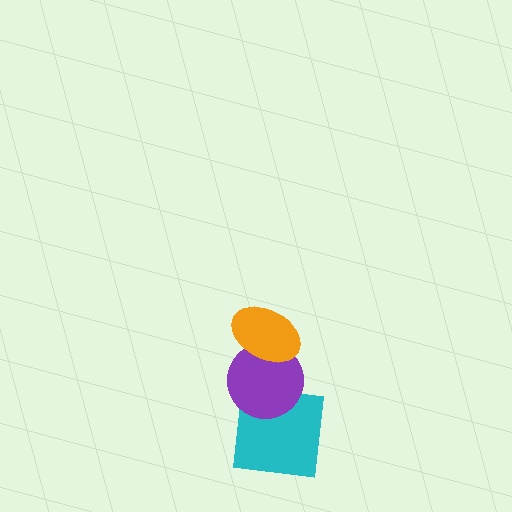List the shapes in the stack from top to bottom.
From top to bottom: the orange ellipse, the purple circle, the cyan square.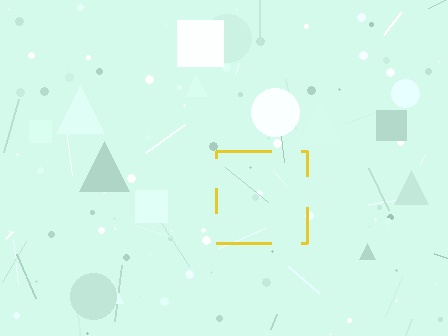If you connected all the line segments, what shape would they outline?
They would outline a square.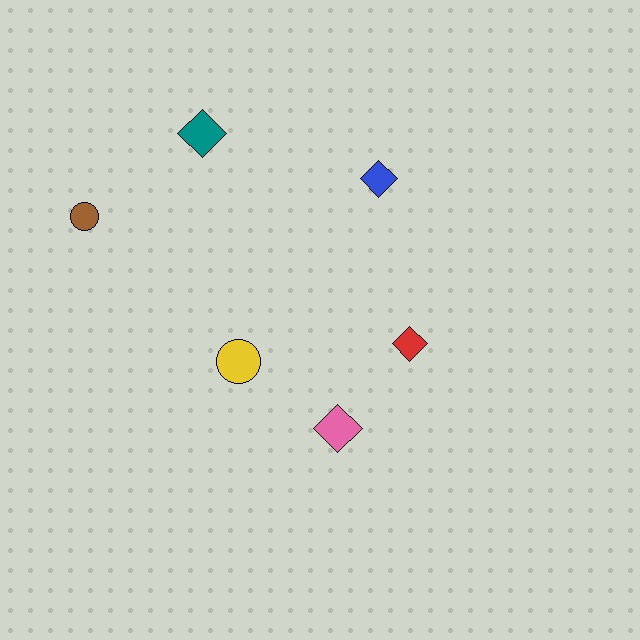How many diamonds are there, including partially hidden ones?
There are 4 diamonds.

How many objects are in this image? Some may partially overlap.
There are 6 objects.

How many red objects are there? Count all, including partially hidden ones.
There is 1 red object.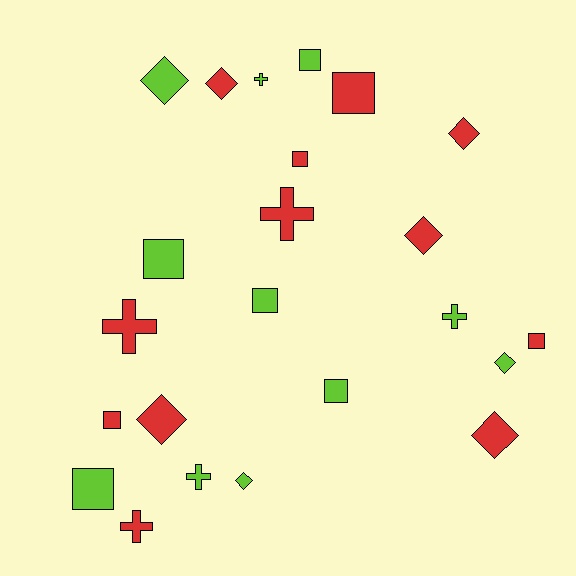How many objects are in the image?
There are 23 objects.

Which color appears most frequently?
Red, with 12 objects.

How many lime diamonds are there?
There are 3 lime diamonds.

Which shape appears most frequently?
Square, with 9 objects.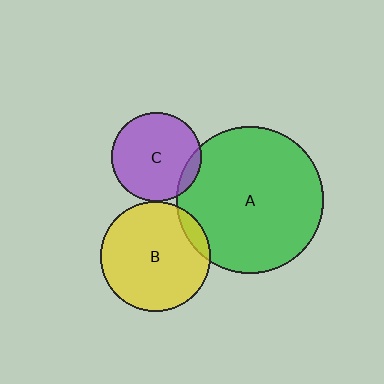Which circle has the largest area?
Circle A (green).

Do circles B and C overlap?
Yes.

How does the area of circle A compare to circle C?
Approximately 2.7 times.